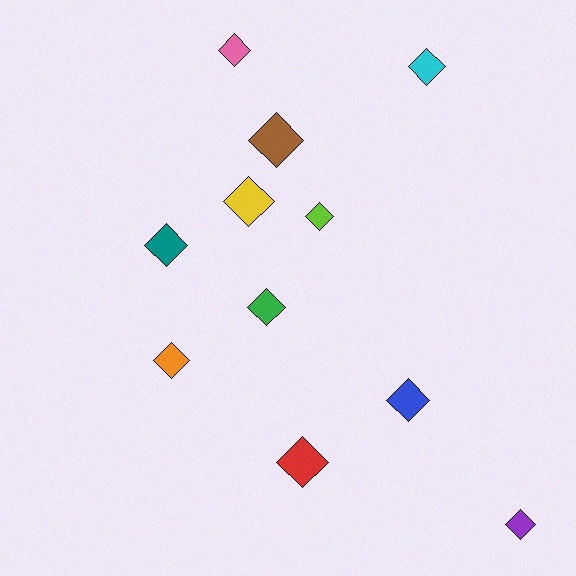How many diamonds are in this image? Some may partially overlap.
There are 11 diamonds.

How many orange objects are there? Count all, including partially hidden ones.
There is 1 orange object.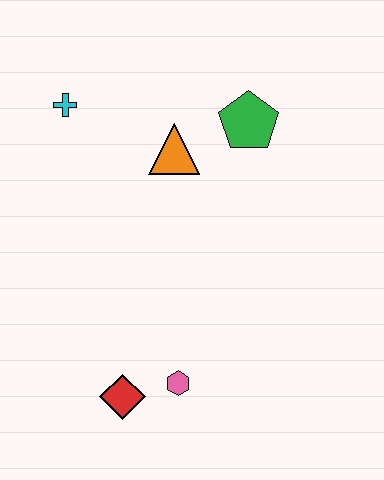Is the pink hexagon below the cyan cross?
Yes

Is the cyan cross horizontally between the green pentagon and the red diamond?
No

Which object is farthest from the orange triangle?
The red diamond is farthest from the orange triangle.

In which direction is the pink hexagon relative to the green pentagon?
The pink hexagon is below the green pentagon.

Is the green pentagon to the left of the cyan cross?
No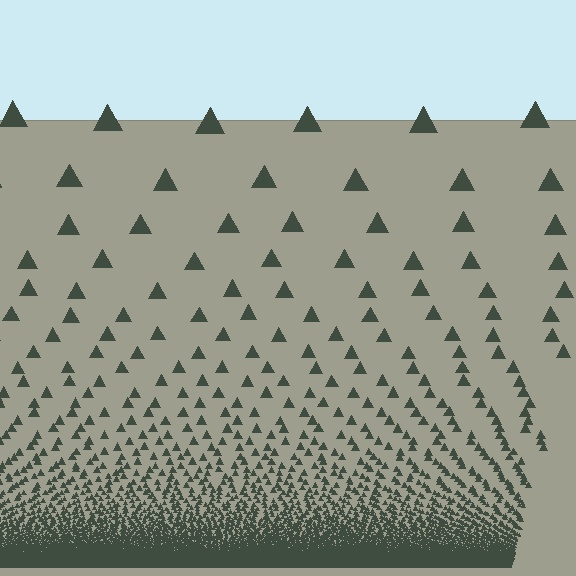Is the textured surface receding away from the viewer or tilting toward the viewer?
The surface appears to tilt toward the viewer. Texture elements get larger and sparser toward the top.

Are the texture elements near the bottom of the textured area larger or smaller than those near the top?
Smaller. The gradient is inverted — elements near the bottom are smaller and denser.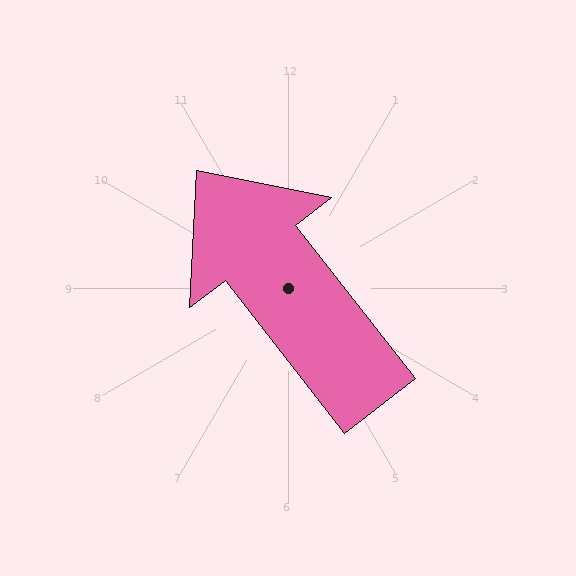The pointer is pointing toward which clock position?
Roughly 11 o'clock.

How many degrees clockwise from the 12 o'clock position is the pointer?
Approximately 322 degrees.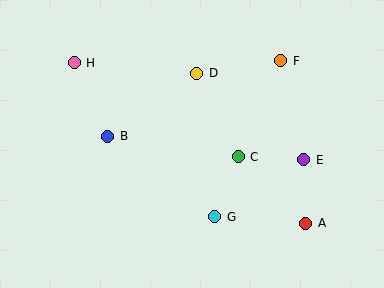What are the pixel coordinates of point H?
Point H is at (74, 63).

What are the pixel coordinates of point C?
Point C is at (238, 157).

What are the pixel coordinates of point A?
Point A is at (306, 223).